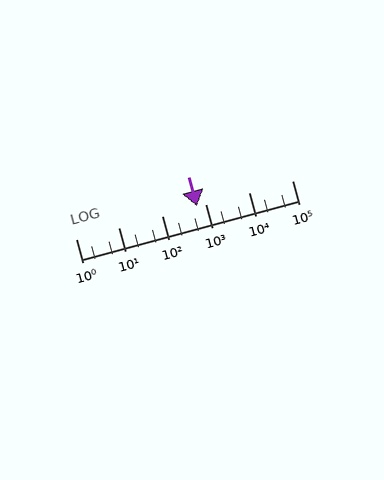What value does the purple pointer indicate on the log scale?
The pointer indicates approximately 630.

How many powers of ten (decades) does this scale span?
The scale spans 5 decades, from 1 to 100000.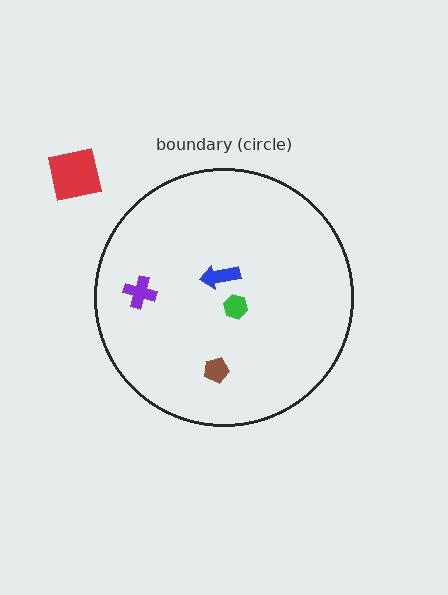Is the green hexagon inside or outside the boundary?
Inside.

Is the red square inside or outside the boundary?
Outside.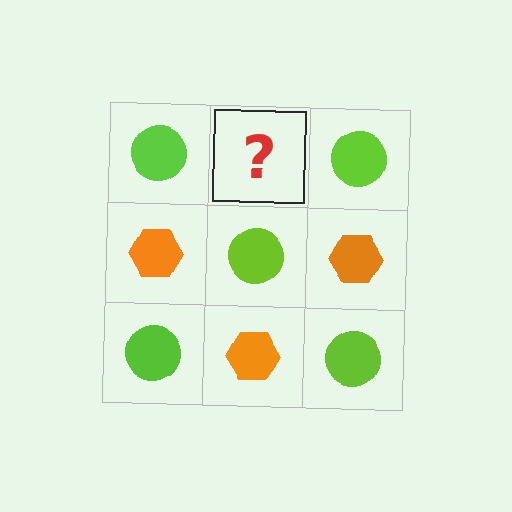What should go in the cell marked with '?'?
The missing cell should contain an orange hexagon.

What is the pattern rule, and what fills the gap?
The rule is that it alternates lime circle and orange hexagon in a checkerboard pattern. The gap should be filled with an orange hexagon.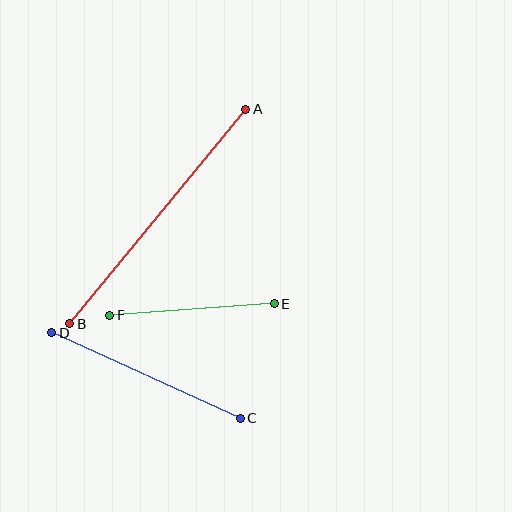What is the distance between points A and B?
The distance is approximately 278 pixels.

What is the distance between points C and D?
The distance is approximately 207 pixels.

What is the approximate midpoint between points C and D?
The midpoint is at approximately (146, 376) pixels.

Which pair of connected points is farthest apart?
Points A and B are farthest apart.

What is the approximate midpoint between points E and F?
The midpoint is at approximately (192, 310) pixels.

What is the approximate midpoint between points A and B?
The midpoint is at approximately (158, 217) pixels.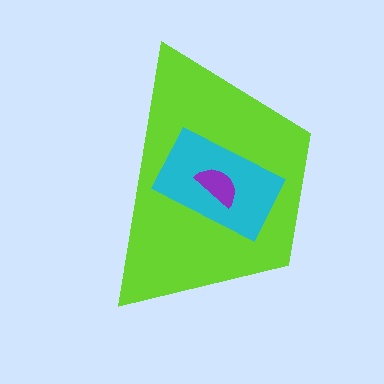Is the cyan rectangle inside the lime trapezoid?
Yes.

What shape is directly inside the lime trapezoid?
The cyan rectangle.